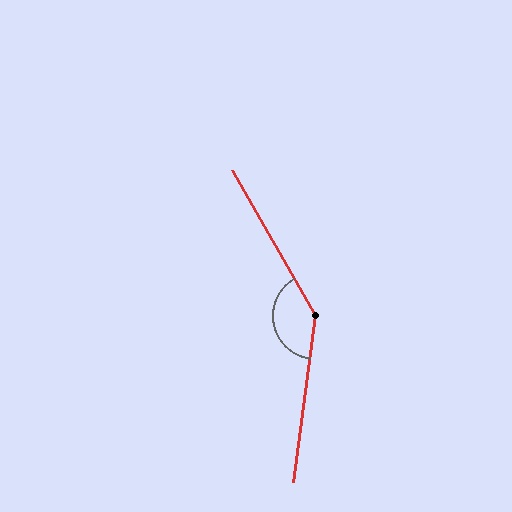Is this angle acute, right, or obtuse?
It is obtuse.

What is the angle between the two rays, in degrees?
Approximately 143 degrees.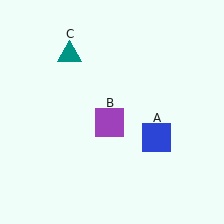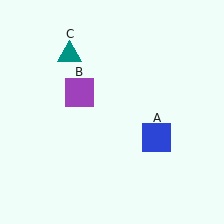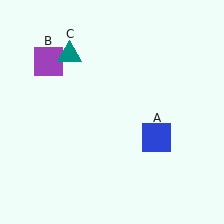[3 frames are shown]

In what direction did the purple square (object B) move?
The purple square (object B) moved up and to the left.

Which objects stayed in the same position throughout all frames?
Blue square (object A) and teal triangle (object C) remained stationary.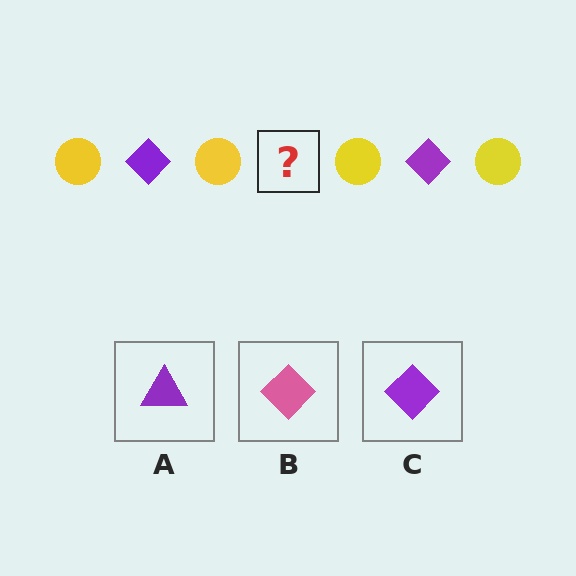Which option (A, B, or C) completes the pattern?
C.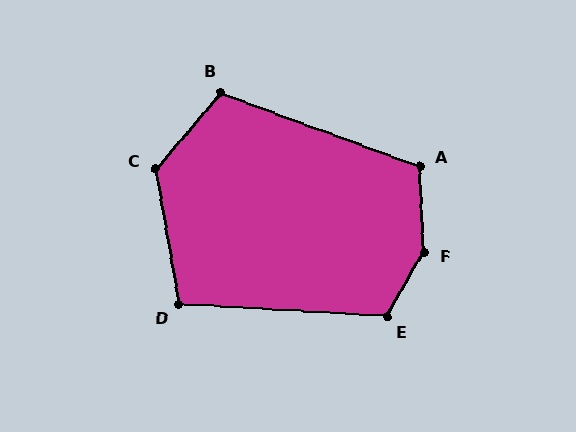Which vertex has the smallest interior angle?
D, at approximately 103 degrees.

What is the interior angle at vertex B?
Approximately 110 degrees (obtuse).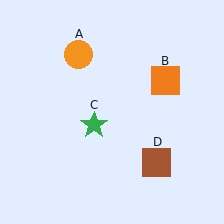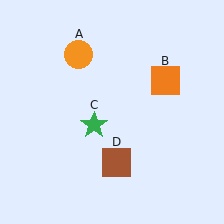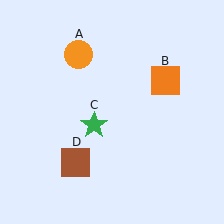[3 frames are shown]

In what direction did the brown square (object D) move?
The brown square (object D) moved left.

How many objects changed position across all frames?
1 object changed position: brown square (object D).